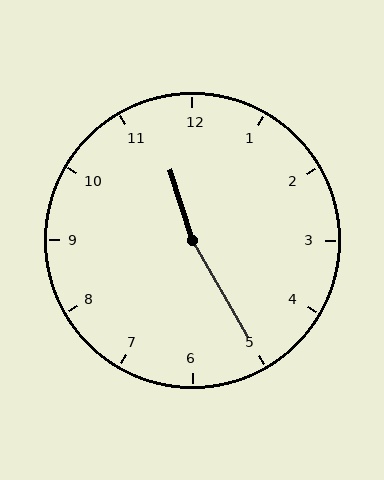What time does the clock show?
11:25.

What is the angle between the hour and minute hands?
Approximately 168 degrees.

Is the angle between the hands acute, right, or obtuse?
It is obtuse.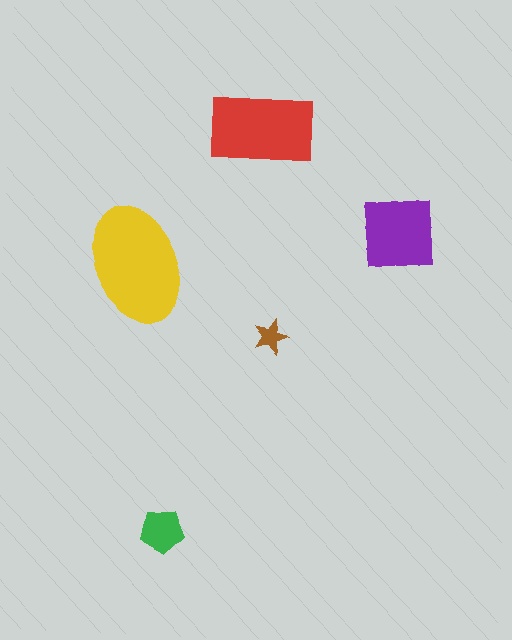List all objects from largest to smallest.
The yellow ellipse, the red rectangle, the purple square, the green pentagon, the brown star.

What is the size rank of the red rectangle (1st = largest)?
2nd.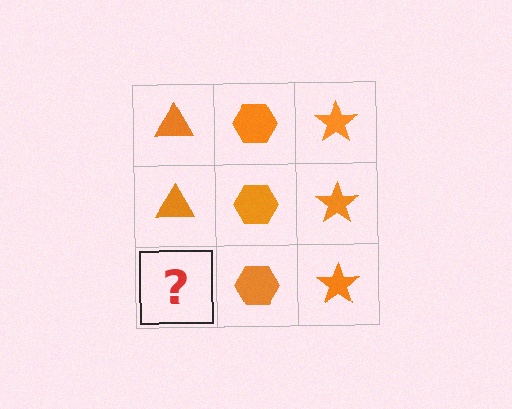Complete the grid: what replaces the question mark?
The question mark should be replaced with an orange triangle.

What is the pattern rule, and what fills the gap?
The rule is that each column has a consistent shape. The gap should be filled with an orange triangle.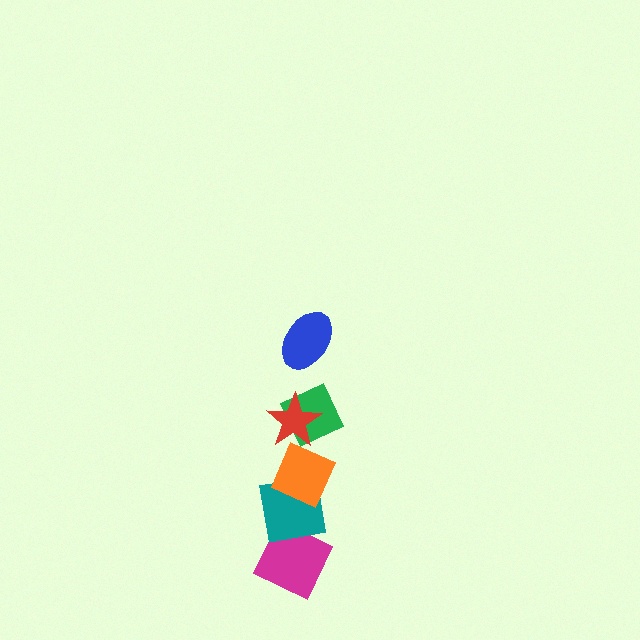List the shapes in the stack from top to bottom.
From top to bottom: the blue ellipse, the red star, the green diamond, the orange diamond, the teal square, the magenta diamond.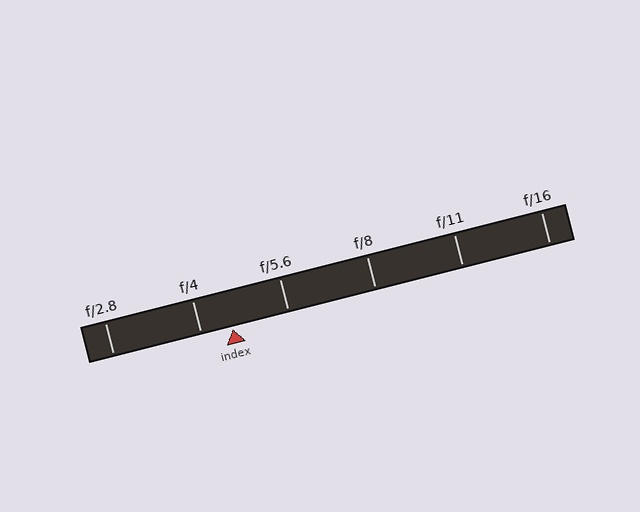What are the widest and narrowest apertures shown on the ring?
The widest aperture shown is f/2.8 and the narrowest is f/16.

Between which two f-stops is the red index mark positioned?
The index mark is between f/4 and f/5.6.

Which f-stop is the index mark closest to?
The index mark is closest to f/4.